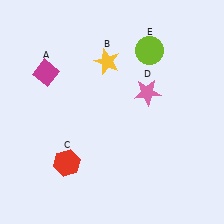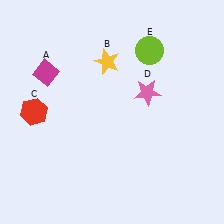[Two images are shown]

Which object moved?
The red hexagon (C) moved up.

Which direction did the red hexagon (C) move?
The red hexagon (C) moved up.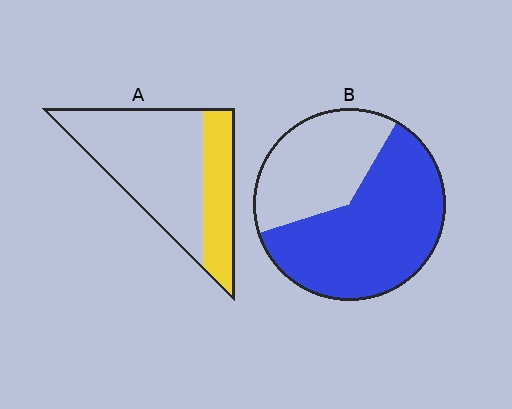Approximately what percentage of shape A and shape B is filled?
A is approximately 30% and B is approximately 60%.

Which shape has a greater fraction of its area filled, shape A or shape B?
Shape B.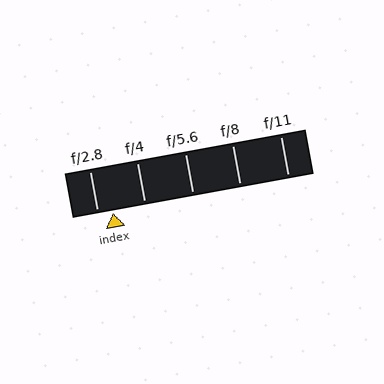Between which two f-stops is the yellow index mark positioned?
The index mark is between f/2.8 and f/4.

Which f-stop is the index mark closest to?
The index mark is closest to f/2.8.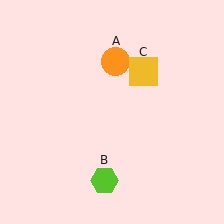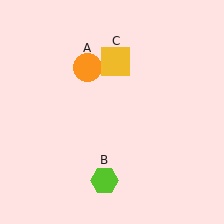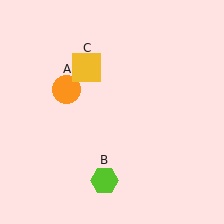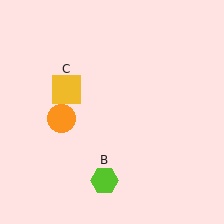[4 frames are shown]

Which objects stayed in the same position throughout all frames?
Lime hexagon (object B) remained stationary.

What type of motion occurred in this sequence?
The orange circle (object A), yellow square (object C) rotated counterclockwise around the center of the scene.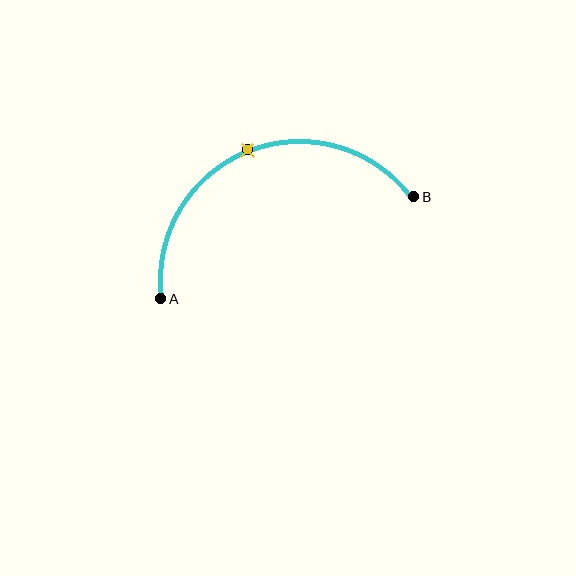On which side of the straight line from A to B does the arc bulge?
The arc bulges above the straight line connecting A and B.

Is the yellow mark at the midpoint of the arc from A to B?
Yes. The yellow mark lies on the arc at equal arc-length from both A and B — it is the arc midpoint.